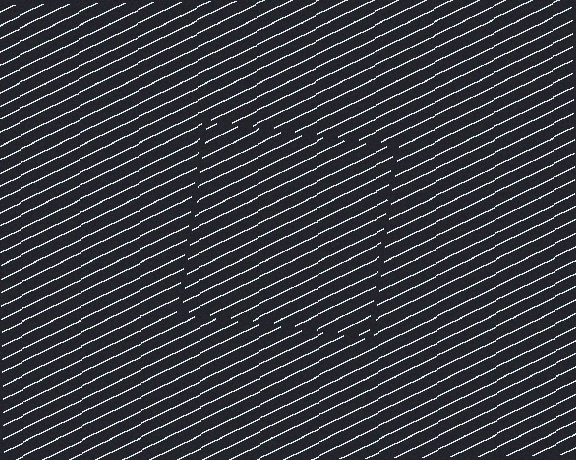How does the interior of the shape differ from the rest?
The interior of the shape contains the same grating, shifted by half a period — the contour is defined by the phase discontinuity where line-ends from the inner and outer gratings abut.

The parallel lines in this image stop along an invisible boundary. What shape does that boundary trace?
An illusory square. The interior of the shape contains the same grating, shifted by half a period — the contour is defined by the phase discontinuity where line-ends from the inner and outer gratings abut.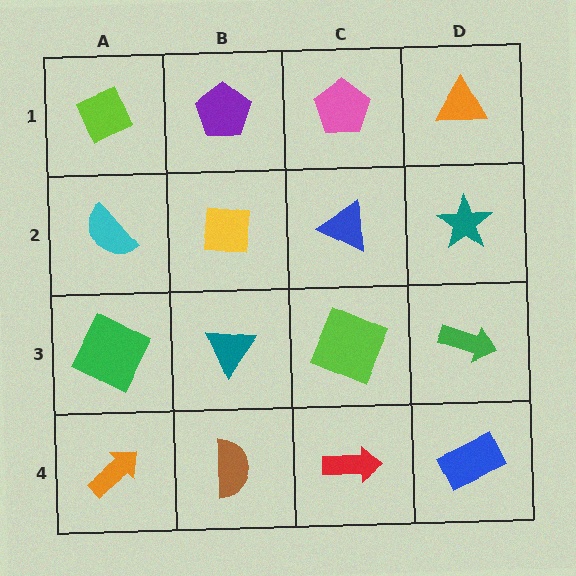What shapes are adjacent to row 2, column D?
An orange triangle (row 1, column D), a green arrow (row 3, column D), a blue triangle (row 2, column C).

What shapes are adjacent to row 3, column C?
A blue triangle (row 2, column C), a red arrow (row 4, column C), a teal triangle (row 3, column B), a green arrow (row 3, column D).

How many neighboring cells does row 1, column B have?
3.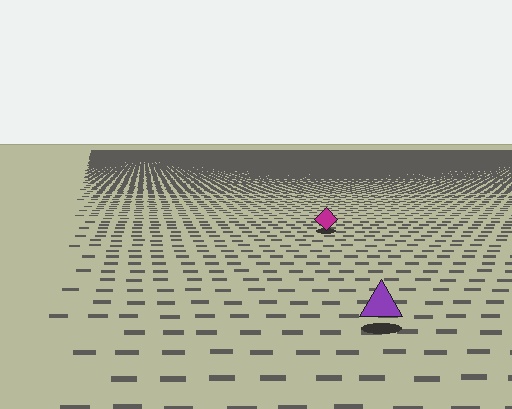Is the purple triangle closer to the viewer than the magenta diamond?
Yes. The purple triangle is closer — you can tell from the texture gradient: the ground texture is coarser near it.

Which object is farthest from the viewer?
The magenta diamond is farthest from the viewer. It appears smaller and the ground texture around it is denser.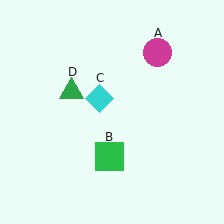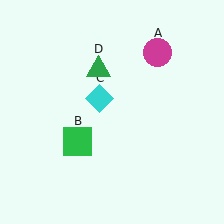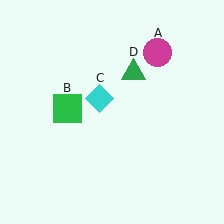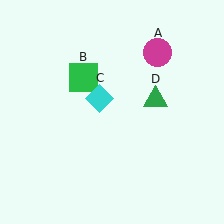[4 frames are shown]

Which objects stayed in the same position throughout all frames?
Magenta circle (object A) and cyan diamond (object C) remained stationary.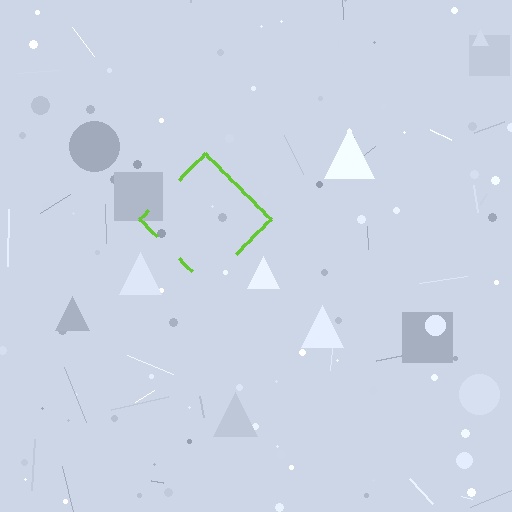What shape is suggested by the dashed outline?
The dashed outline suggests a diamond.